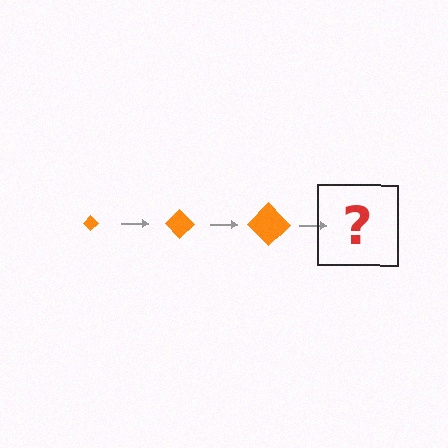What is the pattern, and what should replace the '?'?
The pattern is that the diamond gets progressively larger each step. The '?' should be an orange diamond, larger than the previous one.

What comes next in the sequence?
The next element should be an orange diamond, larger than the previous one.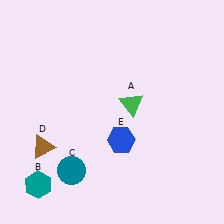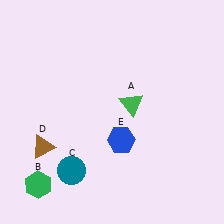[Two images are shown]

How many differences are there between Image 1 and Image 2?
There is 1 difference between the two images.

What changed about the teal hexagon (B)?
In Image 1, B is teal. In Image 2, it changed to green.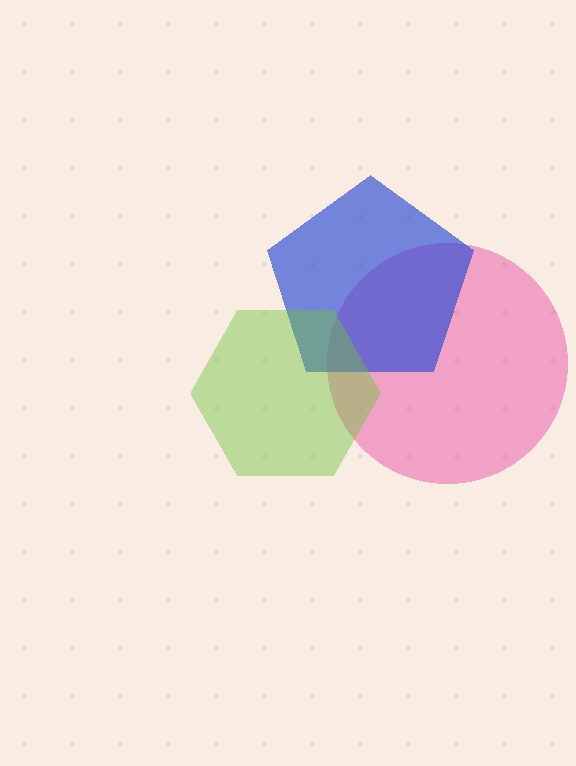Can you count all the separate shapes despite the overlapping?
Yes, there are 3 separate shapes.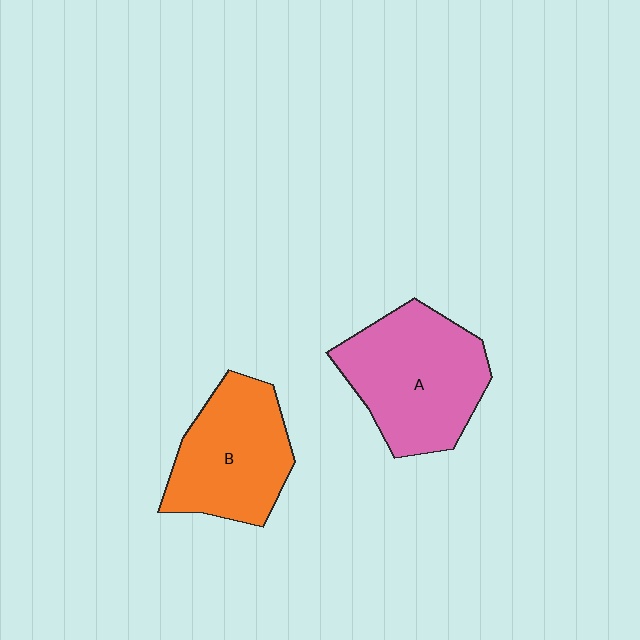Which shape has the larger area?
Shape A (pink).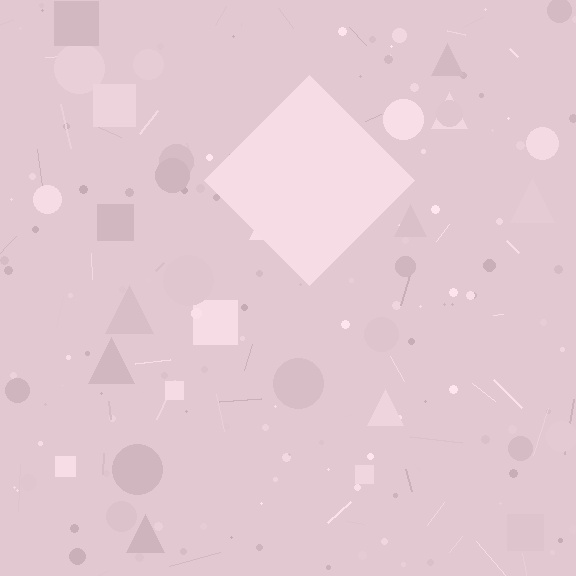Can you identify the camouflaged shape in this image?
The camouflaged shape is a diamond.